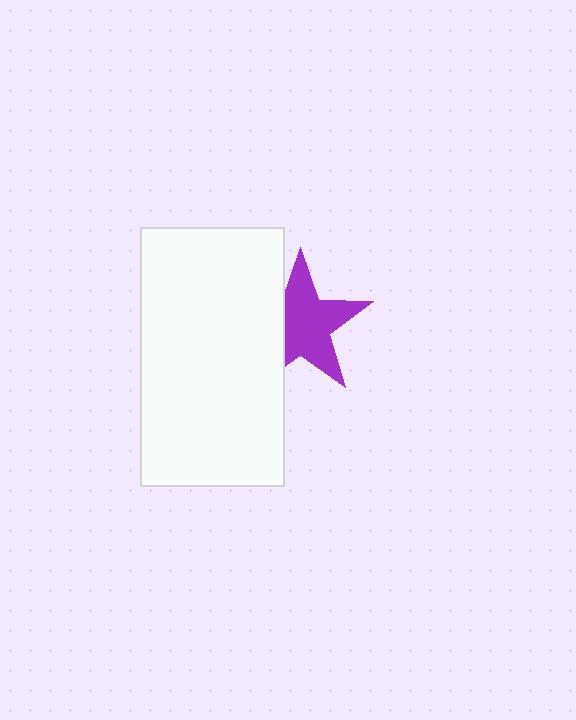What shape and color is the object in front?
The object in front is a white rectangle.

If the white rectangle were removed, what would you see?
You would see the complete purple star.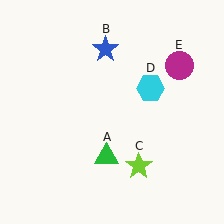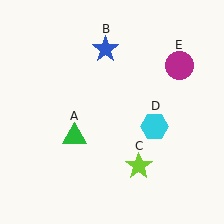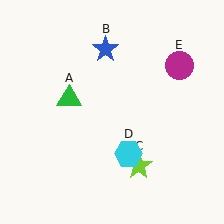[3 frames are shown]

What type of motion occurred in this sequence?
The green triangle (object A), cyan hexagon (object D) rotated clockwise around the center of the scene.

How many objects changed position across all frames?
2 objects changed position: green triangle (object A), cyan hexagon (object D).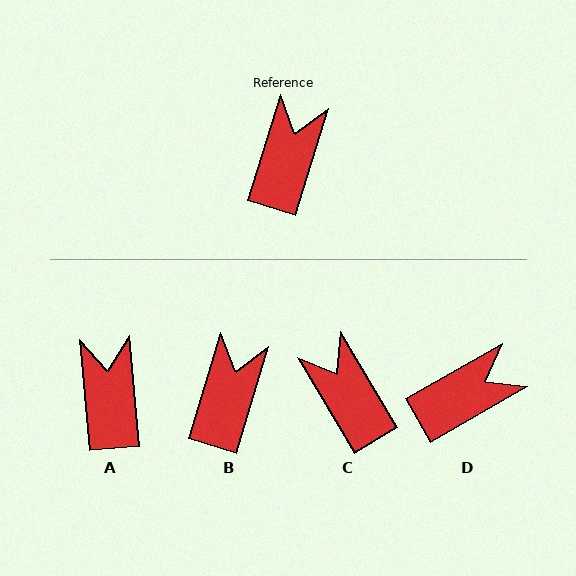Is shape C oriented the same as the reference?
No, it is off by about 48 degrees.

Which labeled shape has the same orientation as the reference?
B.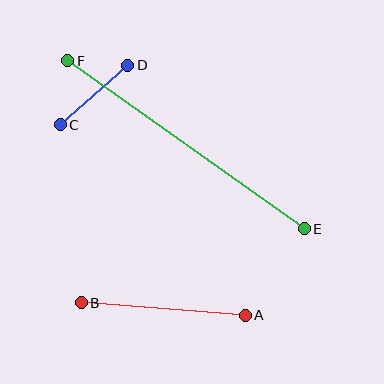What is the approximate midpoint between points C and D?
The midpoint is at approximately (94, 95) pixels.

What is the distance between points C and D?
The distance is approximately 90 pixels.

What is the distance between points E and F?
The distance is approximately 290 pixels.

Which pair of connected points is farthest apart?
Points E and F are farthest apart.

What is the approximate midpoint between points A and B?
The midpoint is at approximately (163, 309) pixels.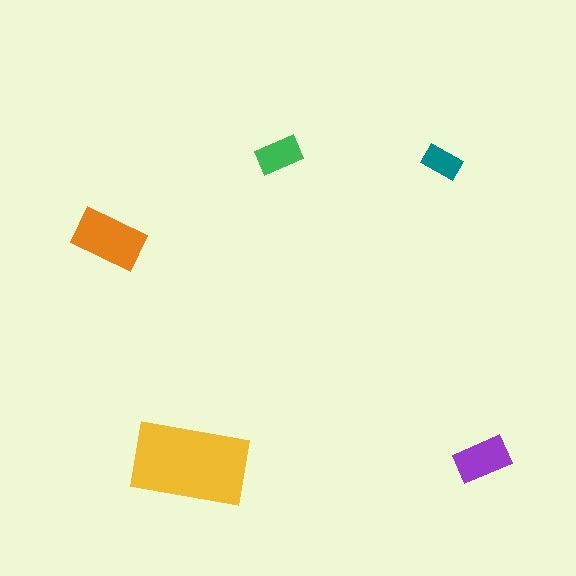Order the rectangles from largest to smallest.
the yellow one, the orange one, the purple one, the green one, the teal one.